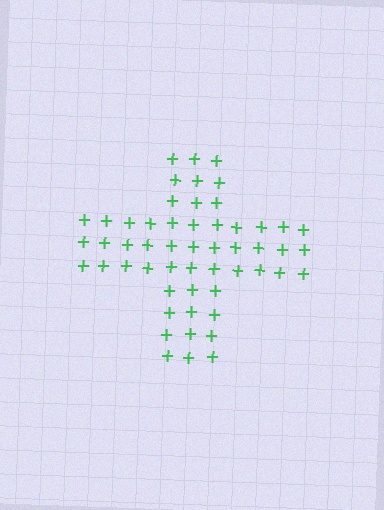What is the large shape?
The large shape is a cross.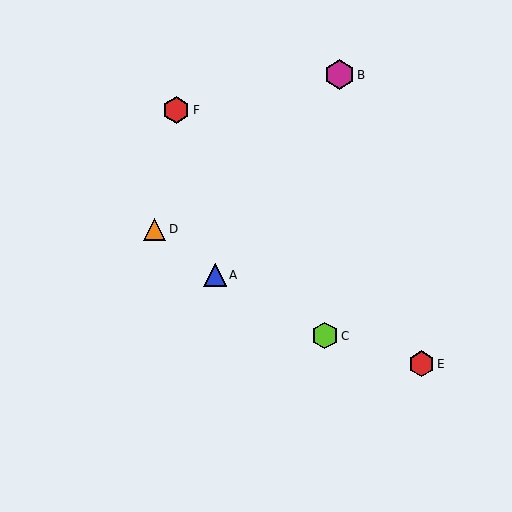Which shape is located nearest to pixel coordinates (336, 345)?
The lime hexagon (labeled C) at (325, 336) is nearest to that location.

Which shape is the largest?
The magenta hexagon (labeled B) is the largest.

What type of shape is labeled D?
Shape D is an orange triangle.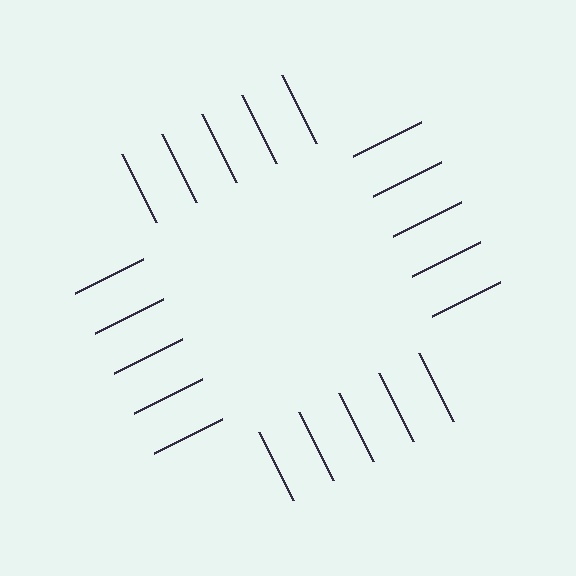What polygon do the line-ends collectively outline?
An illusory square — the line segments terminate on its edges but no continuous stroke is drawn.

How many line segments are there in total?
20 — 5 along each of the 4 edges.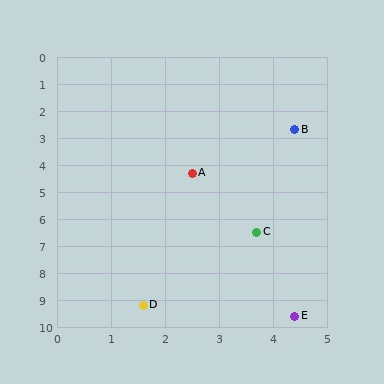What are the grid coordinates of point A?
Point A is at approximately (2.5, 4.3).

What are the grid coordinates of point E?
Point E is at approximately (4.4, 9.6).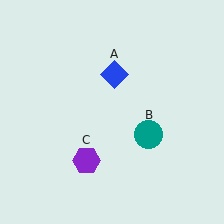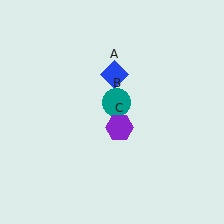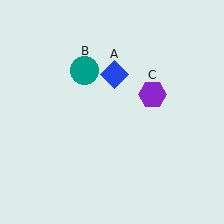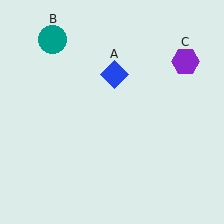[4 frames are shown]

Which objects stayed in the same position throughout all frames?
Blue diamond (object A) remained stationary.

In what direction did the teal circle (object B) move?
The teal circle (object B) moved up and to the left.